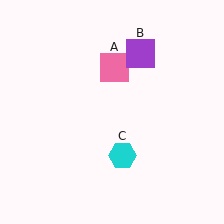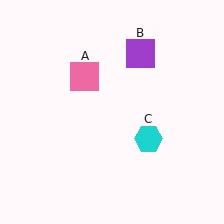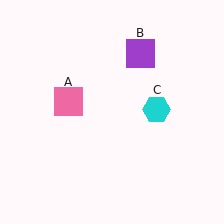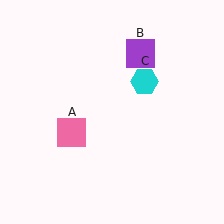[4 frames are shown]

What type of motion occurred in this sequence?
The pink square (object A), cyan hexagon (object C) rotated counterclockwise around the center of the scene.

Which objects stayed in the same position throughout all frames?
Purple square (object B) remained stationary.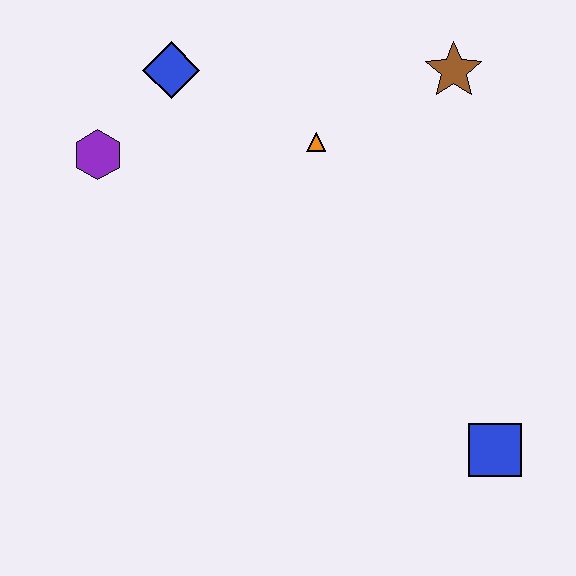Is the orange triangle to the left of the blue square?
Yes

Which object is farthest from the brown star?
The blue square is farthest from the brown star.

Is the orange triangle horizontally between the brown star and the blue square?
No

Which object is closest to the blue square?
The orange triangle is closest to the blue square.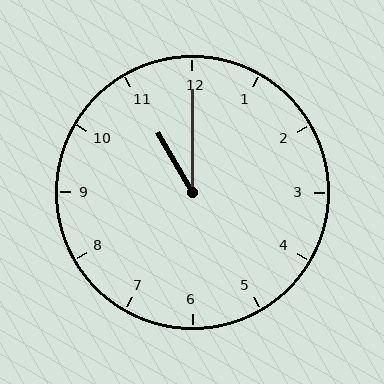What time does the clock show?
11:00.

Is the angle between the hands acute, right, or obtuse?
It is acute.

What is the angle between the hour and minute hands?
Approximately 30 degrees.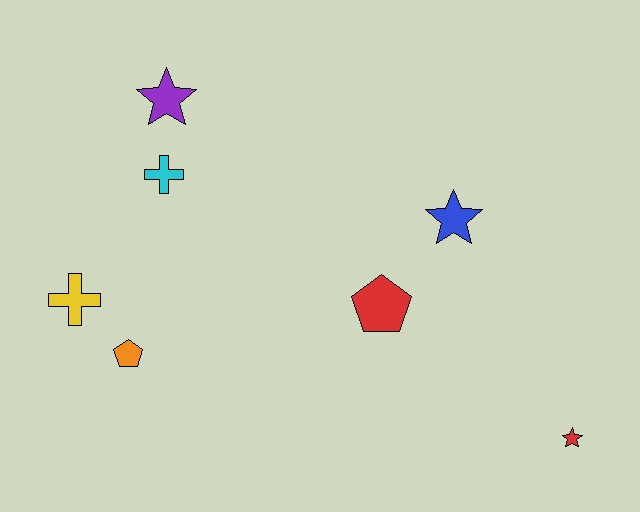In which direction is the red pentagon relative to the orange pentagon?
The red pentagon is to the right of the orange pentagon.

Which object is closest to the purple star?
The cyan cross is closest to the purple star.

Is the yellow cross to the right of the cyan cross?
No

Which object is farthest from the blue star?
The yellow cross is farthest from the blue star.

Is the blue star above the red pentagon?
Yes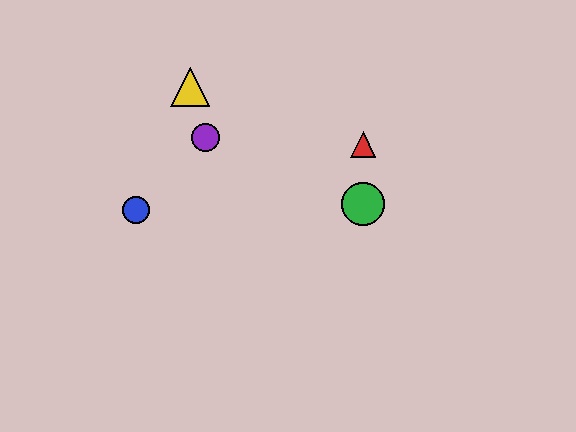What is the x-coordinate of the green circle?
The green circle is at x≈363.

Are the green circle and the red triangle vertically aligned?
Yes, both are at x≈363.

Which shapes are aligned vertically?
The red triangle, the green circle are aligned vertically.